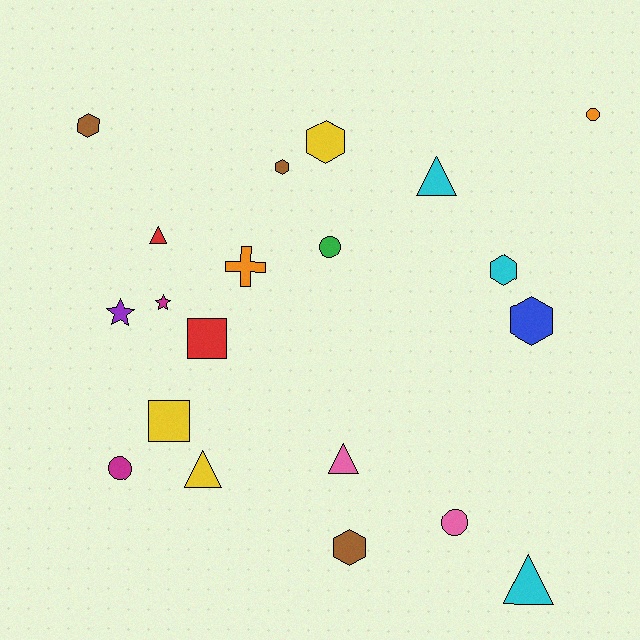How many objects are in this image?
There are 20 objects.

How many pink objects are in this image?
There are 2 pink objects.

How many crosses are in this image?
There is 1 cross.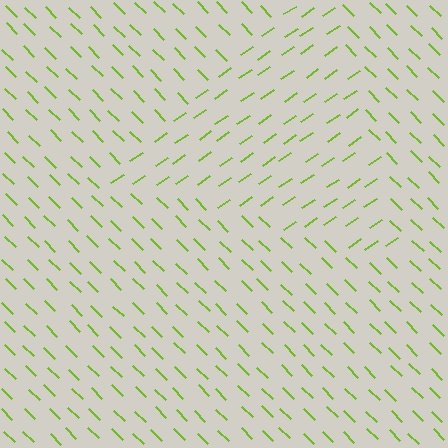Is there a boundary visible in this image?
Yes, there is a texture boundary formed by a change in line orientation.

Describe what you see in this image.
The image is filled with small lime line segments. A triangle region in the image has lines oriented differently from the surrounding lines, creating a visible texture boundary.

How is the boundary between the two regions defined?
The boundary is defined purely by a change in line orientation (approximately 79 degrees difference). All lines are the same color and thickness.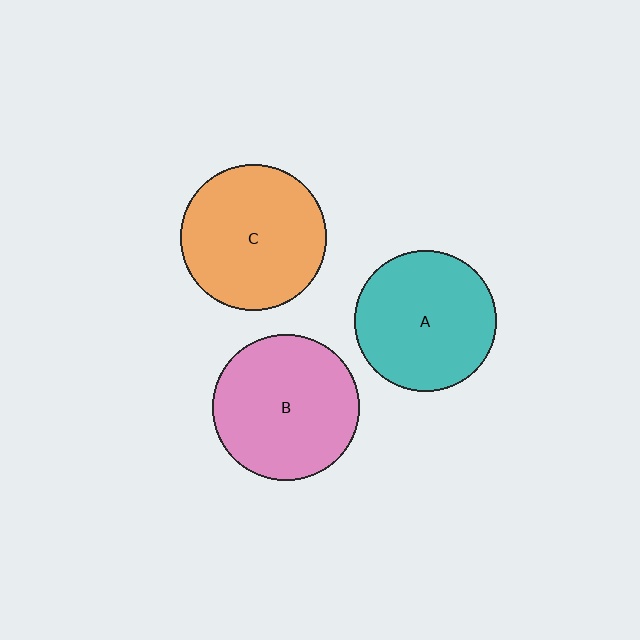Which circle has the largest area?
Circle C (orange).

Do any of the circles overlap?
No, none of the circles overlap.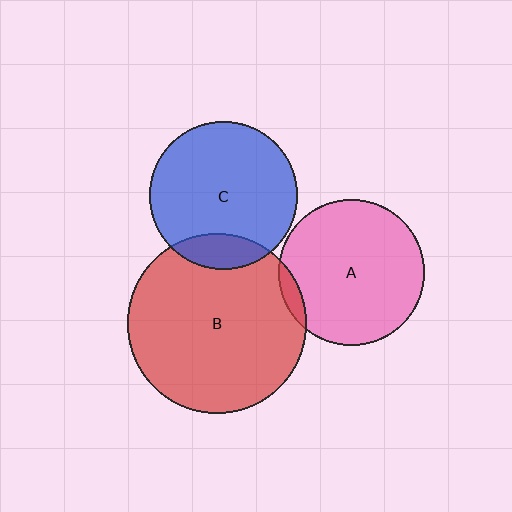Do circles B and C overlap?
Yes.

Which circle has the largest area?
Circle B (red).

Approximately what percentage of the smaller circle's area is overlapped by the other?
Approximately 15%.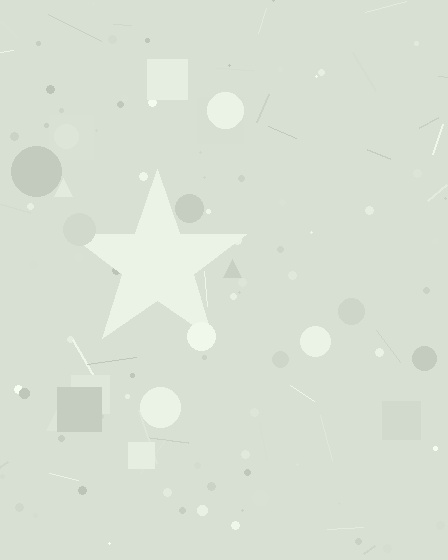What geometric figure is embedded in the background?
A star is embedded in the background.